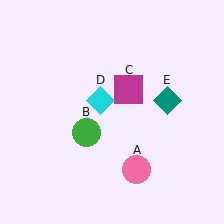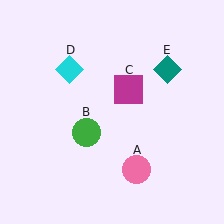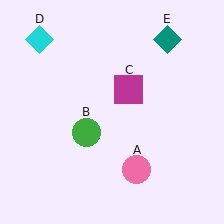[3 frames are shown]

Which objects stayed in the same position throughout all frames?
Pink circle (object A) and green circle (object B) and magenta square (object C) remained stationary.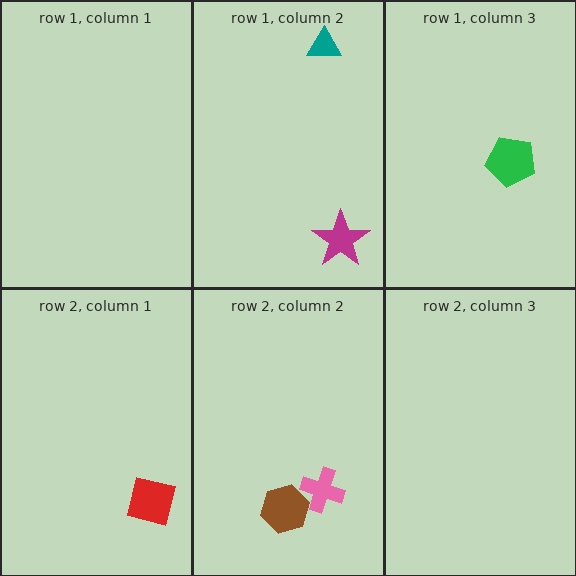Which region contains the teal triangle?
The row 1, column 2 region.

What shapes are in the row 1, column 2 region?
The teal triangle, the magenta star.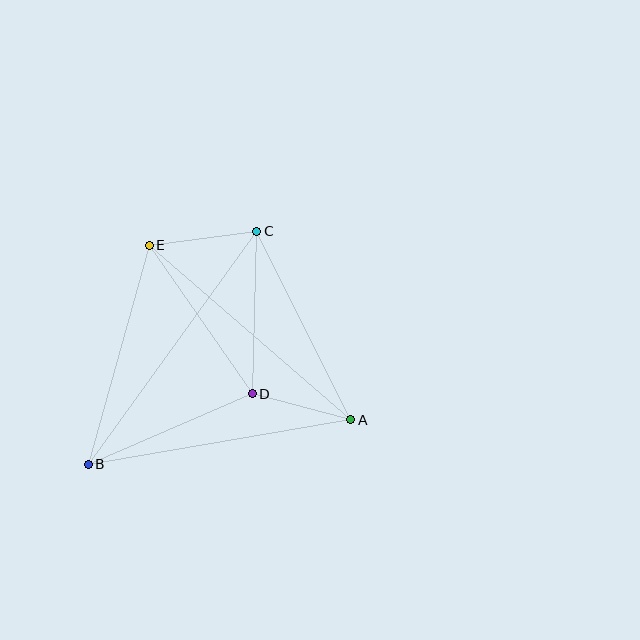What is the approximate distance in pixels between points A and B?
The distance between A and B is approximately 266 pixels.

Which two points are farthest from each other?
Points B and C are farthest from each other.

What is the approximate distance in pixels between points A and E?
The distance between A and E is approximately 267 pixels.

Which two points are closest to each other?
Points A and D are closest to each other.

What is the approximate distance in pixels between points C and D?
The distance between C and D is approximately 163 pixels.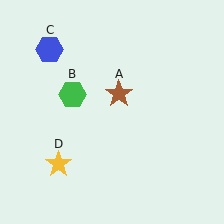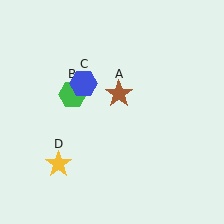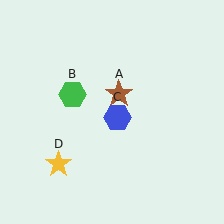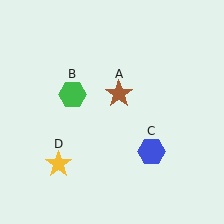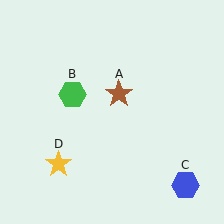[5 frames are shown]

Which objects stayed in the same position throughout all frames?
Brown star (object A) and green hexagon (object B) and yellow star (object D) remained stationary.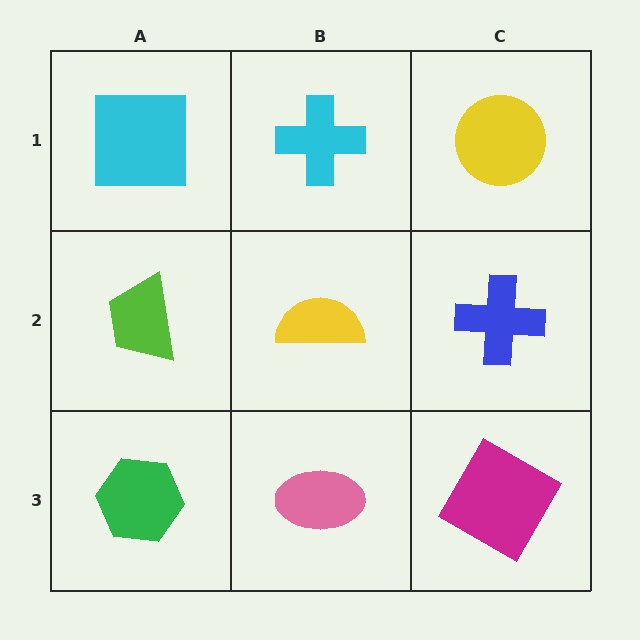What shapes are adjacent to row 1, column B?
A yellow semicircle (row 2, column B), a cyan square (row 1, column A), a yellow circle (row 1, column C).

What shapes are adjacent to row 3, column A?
A lime trapezoid (row 2, column A), a pink ellipse (row 3, column B).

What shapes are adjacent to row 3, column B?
A yellow semicircle (row 2, column B), a green hexagon (row 3, column A), a magenta diamond (row 3, column C).